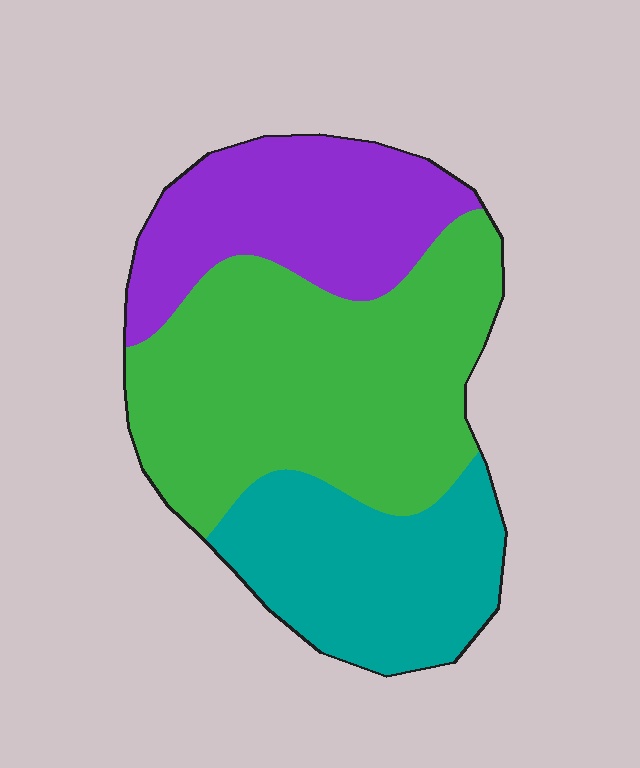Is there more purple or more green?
Green.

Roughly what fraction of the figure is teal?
Teal covers 26% of the figure.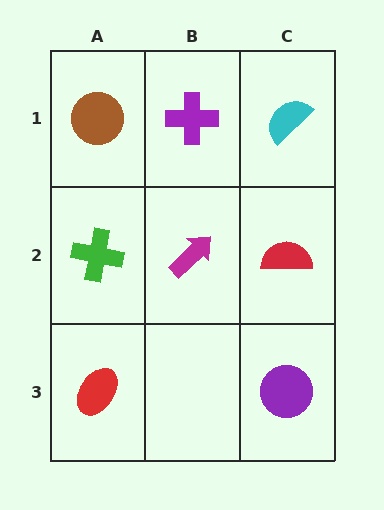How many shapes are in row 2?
3 shapes.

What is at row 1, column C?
A cyan semicircle.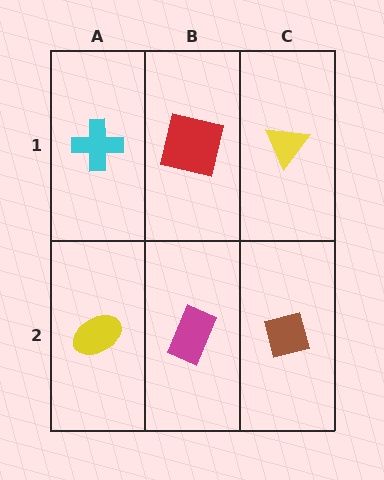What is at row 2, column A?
A yellow ellipse.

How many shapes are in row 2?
3 shapes.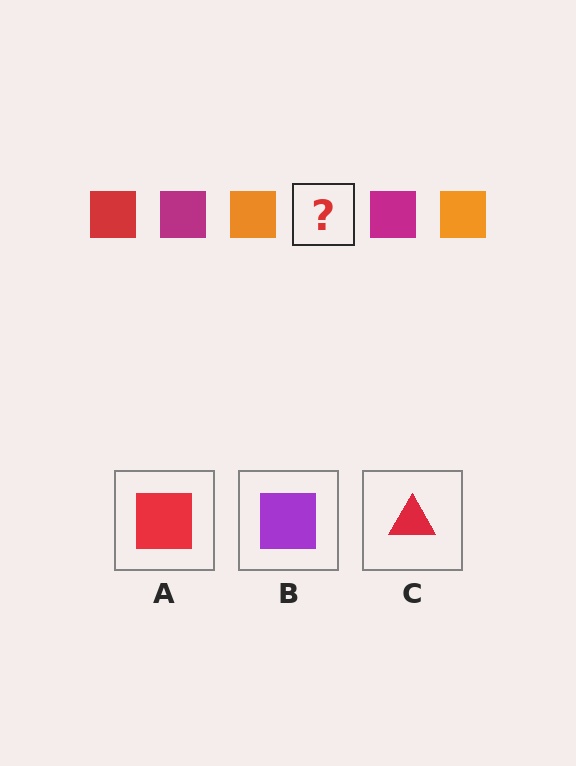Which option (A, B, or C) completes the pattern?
A.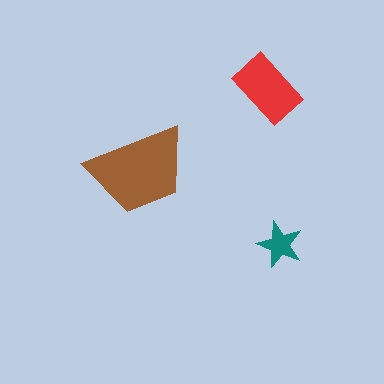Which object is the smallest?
The teal star.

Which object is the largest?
The brown trapezoid.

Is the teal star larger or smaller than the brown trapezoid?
Smaller.